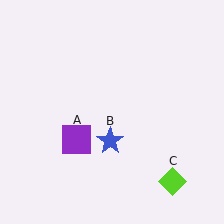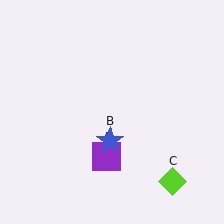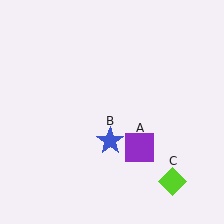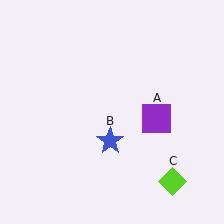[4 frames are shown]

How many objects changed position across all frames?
1 object changed position: purple square (object A).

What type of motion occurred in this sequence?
The purple square (object A) rotated counterclockwise around the center of the scene.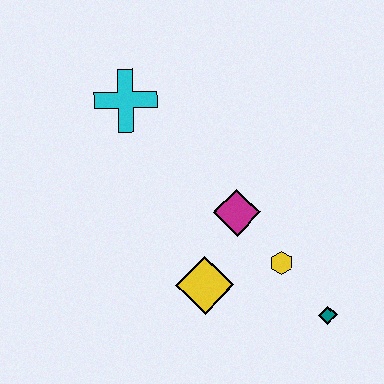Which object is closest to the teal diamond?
The yellow hexagon is closest to the teal diamond.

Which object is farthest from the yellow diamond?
The cyan cross is farthest from the yellow diamond.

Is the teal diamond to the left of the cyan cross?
No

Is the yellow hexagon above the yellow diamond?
Yes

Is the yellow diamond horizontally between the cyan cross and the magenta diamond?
Yes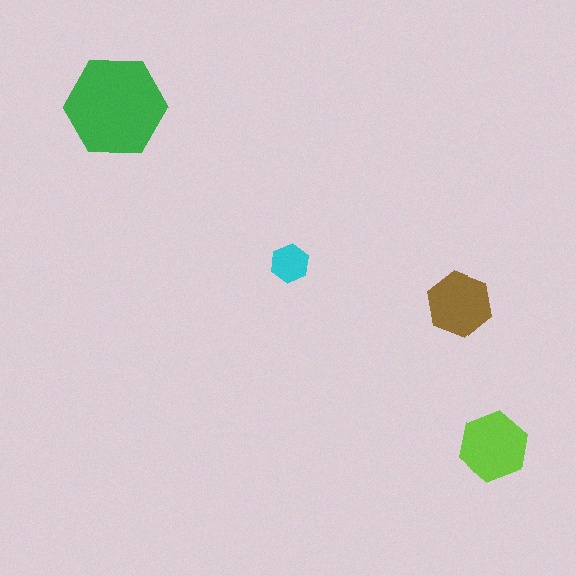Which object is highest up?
The green hexagon is topmost.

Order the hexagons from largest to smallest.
the green one, the lime one, the brown one, the cyan one.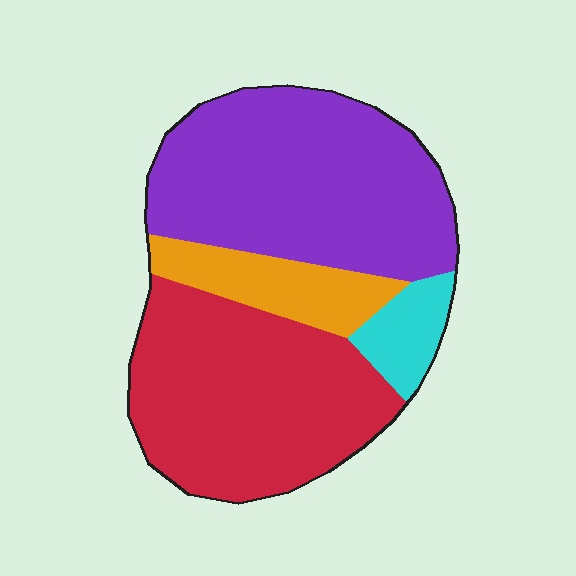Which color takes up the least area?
Cyan, at roughly 5%.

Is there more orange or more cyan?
Orange.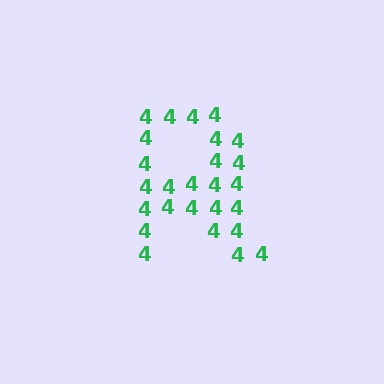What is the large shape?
The large shape is the letter R.